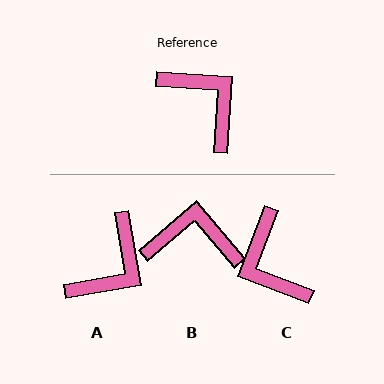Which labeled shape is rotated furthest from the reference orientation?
C, about 163 degrees away.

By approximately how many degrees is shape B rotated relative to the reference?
Approximately 44 degrees counter-clockwise.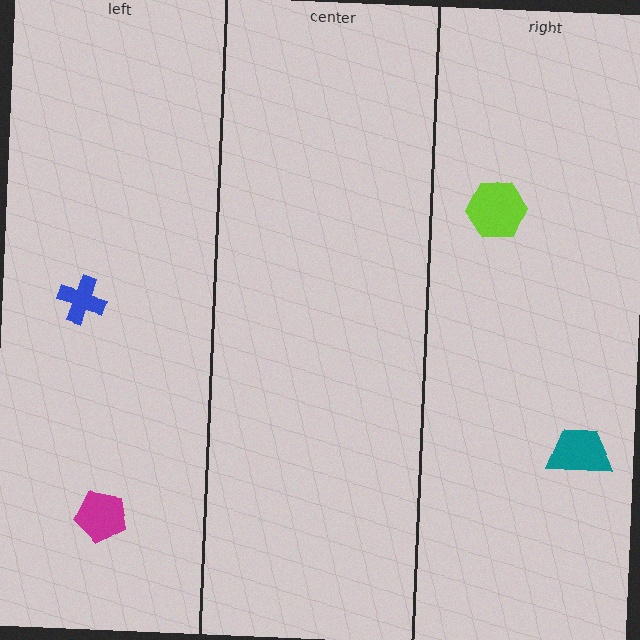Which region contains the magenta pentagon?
The left region.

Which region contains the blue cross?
The left region.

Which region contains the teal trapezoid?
The right region.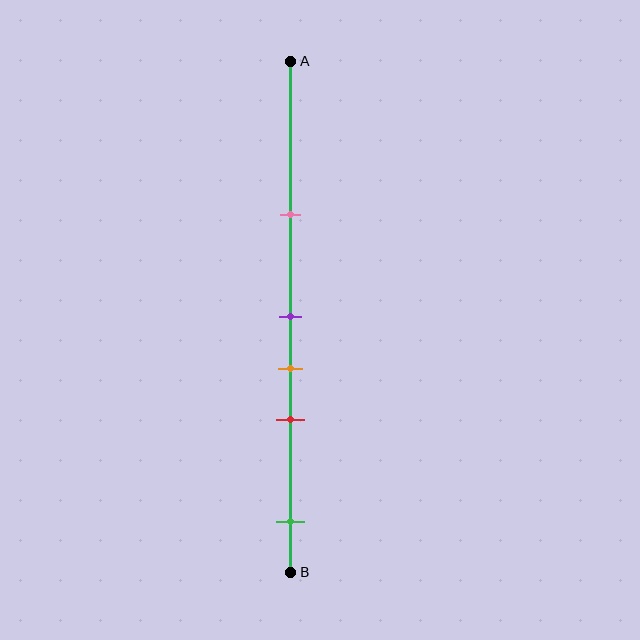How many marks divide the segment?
There are 5 marks dividing the segment.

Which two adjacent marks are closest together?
The purple and orange marks are the closest adjacent pair.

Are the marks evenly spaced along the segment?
No, the marks are not evenly spaced.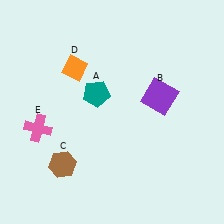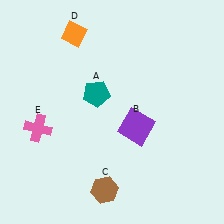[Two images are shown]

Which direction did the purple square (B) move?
The purple square (B) moved down.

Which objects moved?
The objects that moved are: the purple square (B), the brown hexagon (C), the orange diamond (D).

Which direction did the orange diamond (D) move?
The orange diamond (D) moved up.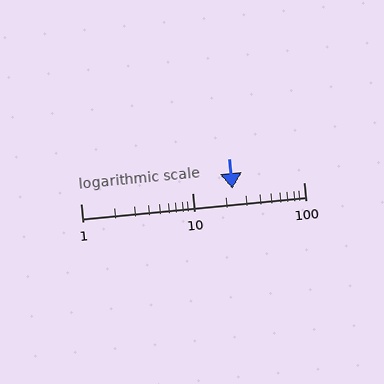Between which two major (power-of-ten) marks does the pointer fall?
The pointer is between 10 and 100.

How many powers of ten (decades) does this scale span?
The scale spans 2 decades, from 1 to 100.